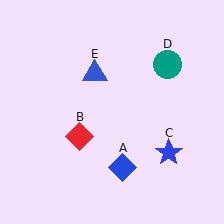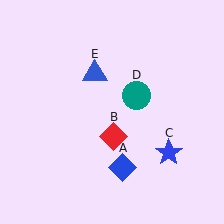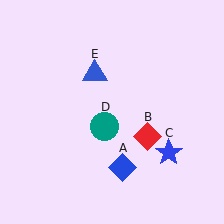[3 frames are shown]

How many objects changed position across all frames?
2 objects changed position: red diamond (object B), teal circle (object D).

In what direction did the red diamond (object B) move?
The red diamond (object B) moved right.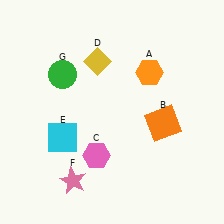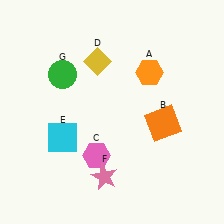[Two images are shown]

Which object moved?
The pink star (F) moved right.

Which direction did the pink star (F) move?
The pink star (F) moved right.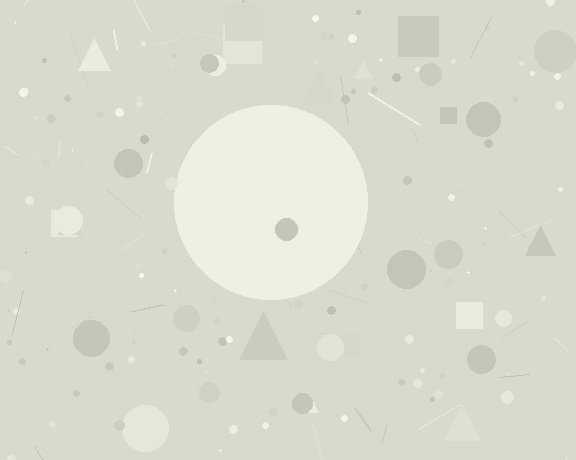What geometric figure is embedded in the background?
A circle is embedded in the background.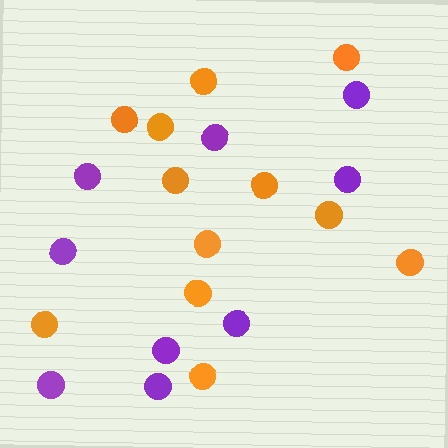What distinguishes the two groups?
There are 2 groups: one group of orange circles (12) and one group of purple circles (9).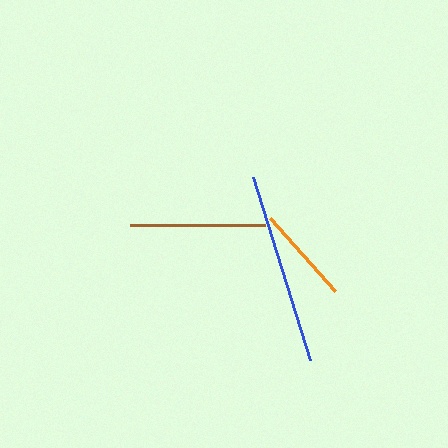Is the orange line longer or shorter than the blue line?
The blue line is longer than the orange line.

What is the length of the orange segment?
The orange segment is approximately 98 pixels long.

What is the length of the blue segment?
The blue segment is approximately 192 pixels long.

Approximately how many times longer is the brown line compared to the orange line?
The brown line is approximately 1.4 times the length of the orange line.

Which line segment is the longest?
The blue line is the longest at approximately 192 pixels.